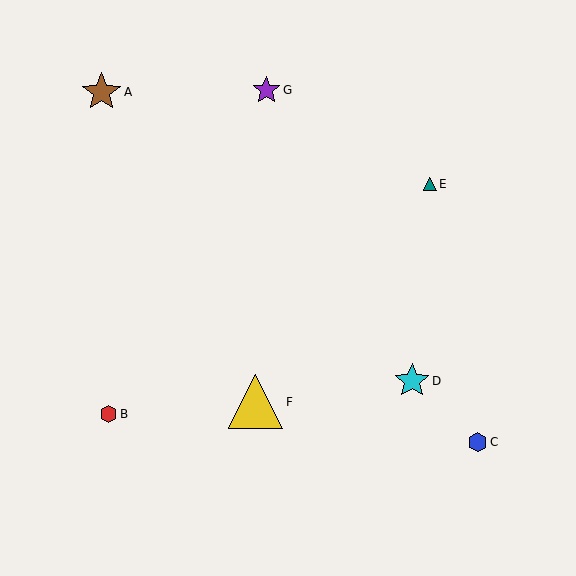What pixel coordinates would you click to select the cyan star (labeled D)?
Click at (412, 381) to select the cyan star D.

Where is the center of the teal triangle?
The center of the teal triangle is at (430, 184).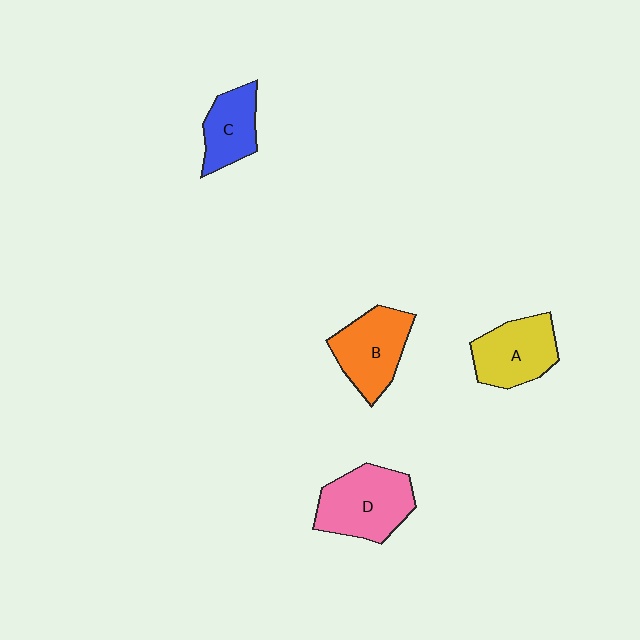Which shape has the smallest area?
Shape C (blue).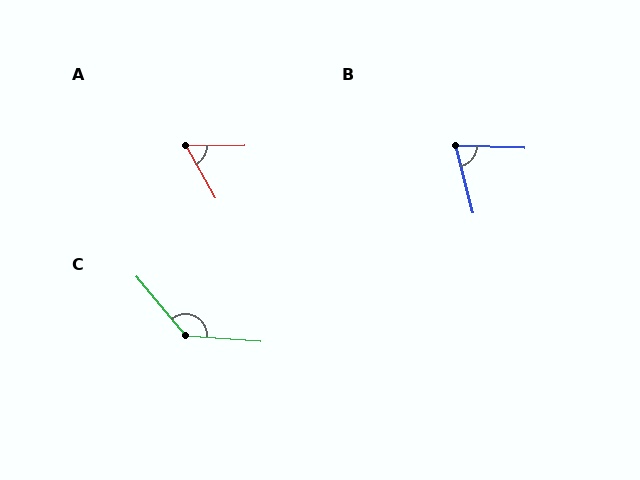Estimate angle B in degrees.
Approximately 73 degrees.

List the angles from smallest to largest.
A (61°), B (73°), C (135°).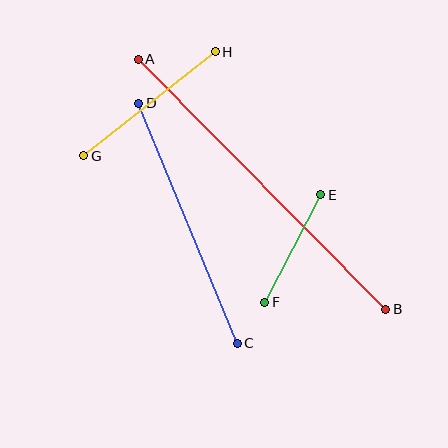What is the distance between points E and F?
The distance is approximately 121 pixels.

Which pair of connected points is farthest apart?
Points A and B are farthest apart.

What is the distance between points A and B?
The distance is approximately 352 pixels.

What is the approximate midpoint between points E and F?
The midpoint is at approximately (293, 248) pixels.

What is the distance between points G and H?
The distance is approximately 168 pixels.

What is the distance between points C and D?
The distance is approximately 260 pixels.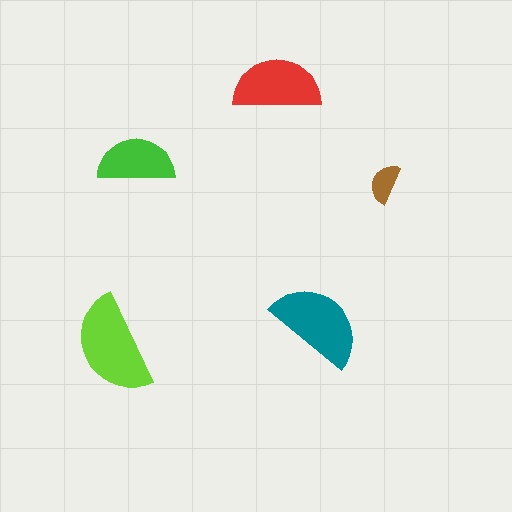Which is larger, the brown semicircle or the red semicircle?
The red one.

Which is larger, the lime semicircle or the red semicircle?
The lime one.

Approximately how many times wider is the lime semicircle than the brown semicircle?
About 2.5 times wider.